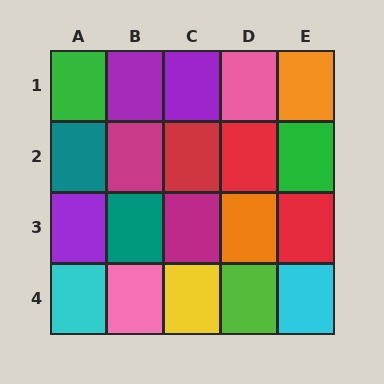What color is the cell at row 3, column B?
Teal.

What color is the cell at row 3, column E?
Red.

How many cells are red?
3 cells are red.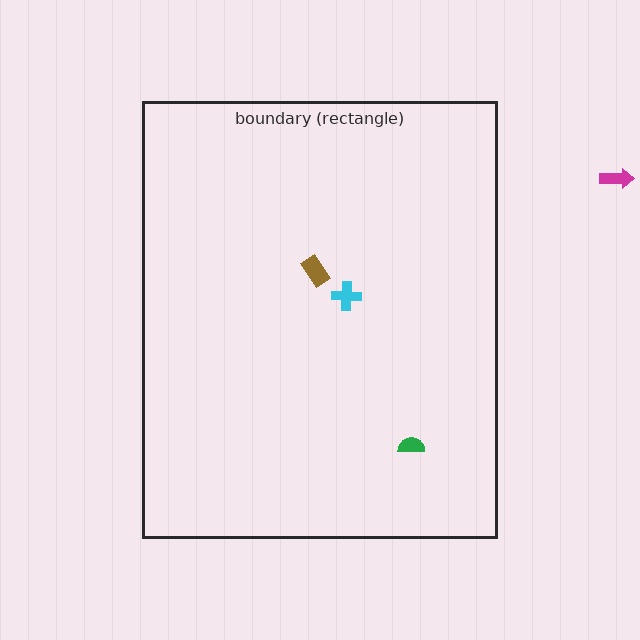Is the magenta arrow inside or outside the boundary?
Outside.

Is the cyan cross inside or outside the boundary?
Inside.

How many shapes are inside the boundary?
3 inside, 1 outside.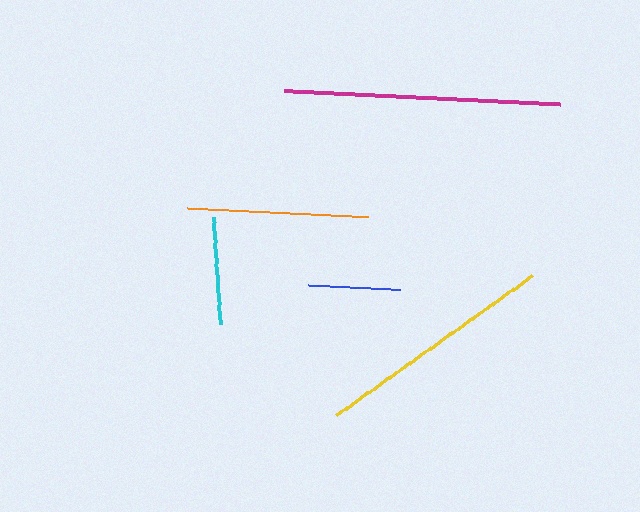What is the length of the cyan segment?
The cyan segment is approximately 108 pixels long.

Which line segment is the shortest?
The blue line is the shortest at approximately 93 pixels.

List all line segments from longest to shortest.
From longest to shortest: magenta, yellow, orange, cyan, blue.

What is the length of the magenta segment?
The magenta segment is approximately 277 pixels long.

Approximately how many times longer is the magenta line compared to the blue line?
The magenta line is approximately 3.0 times the length of the blue line.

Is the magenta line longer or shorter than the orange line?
The magenta line is longer than the orange line.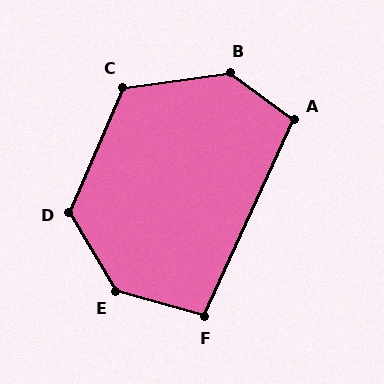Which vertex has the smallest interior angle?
F, at approximately 99 degrees.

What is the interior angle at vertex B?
Approximately 136 degrees (obtuse).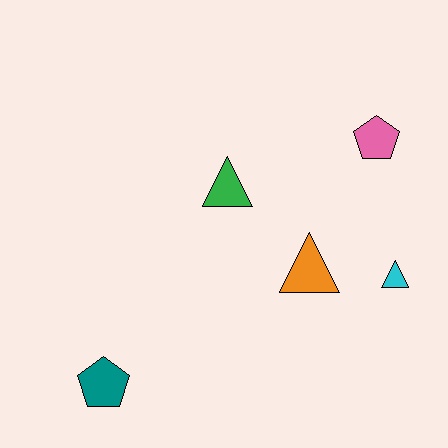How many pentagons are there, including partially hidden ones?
There are 2 pentagons.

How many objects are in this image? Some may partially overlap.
There are 5 objects.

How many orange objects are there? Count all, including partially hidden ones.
There is 1 orange object.